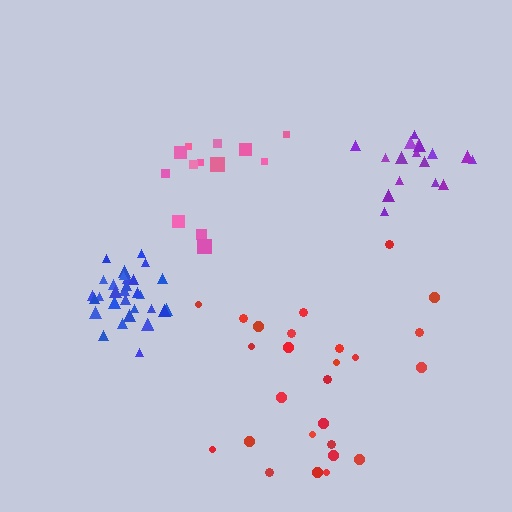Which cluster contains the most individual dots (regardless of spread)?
Blue (31).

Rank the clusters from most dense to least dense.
blue, purple, pink, red.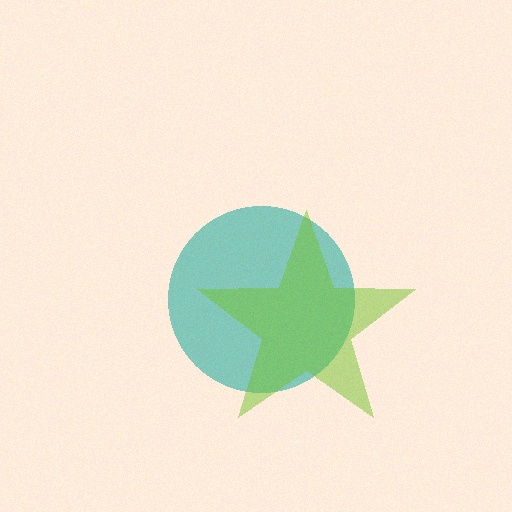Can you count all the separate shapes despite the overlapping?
Yes, there are 2 separate shapes.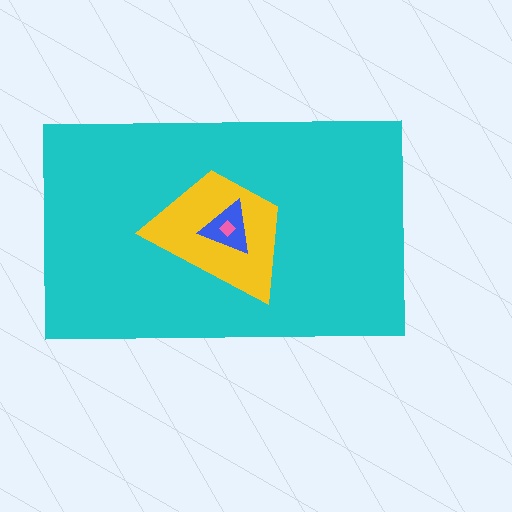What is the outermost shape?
The cyan rectangle.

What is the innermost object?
The pink diamond.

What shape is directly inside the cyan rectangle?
The yellow trapezoid.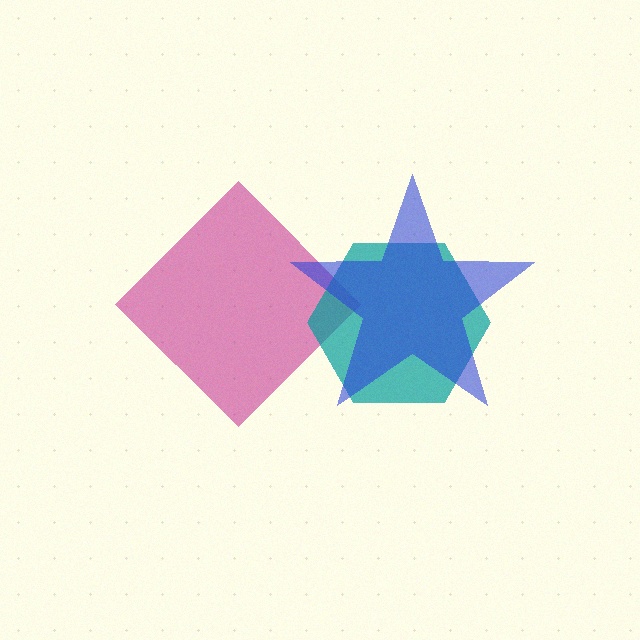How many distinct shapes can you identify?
There are 3 distinct shapes: a magenta diamond, a teal hexagon, a blue star.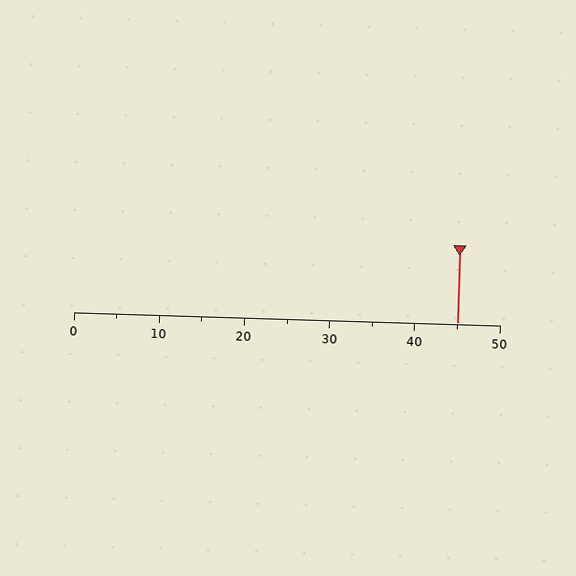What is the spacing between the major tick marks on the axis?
The major ticks are spaced 10 apart.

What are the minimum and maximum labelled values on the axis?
The axis runs from 0 to 50.